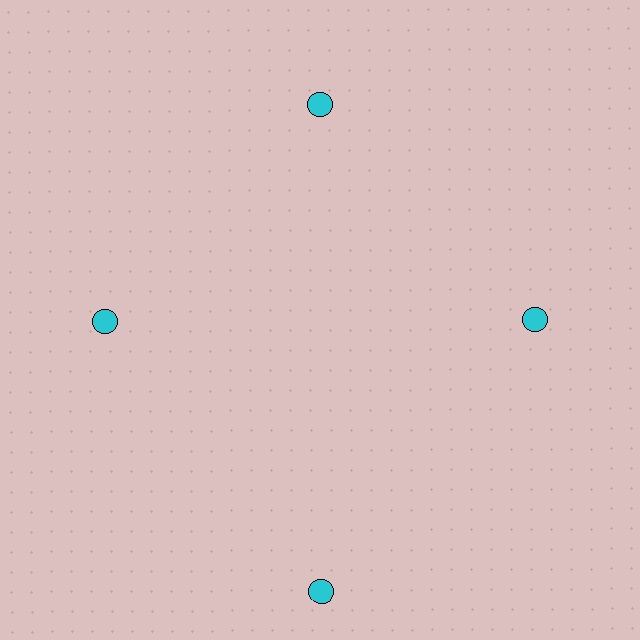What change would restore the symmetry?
The symmetry would be restored by moving it inward, back onto the ring so that all 4 circles sit at equal angles and equal distance from the center.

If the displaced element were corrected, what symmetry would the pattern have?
It would have 4-fold rotational symmetry — the pattern would map onto itself every 90 degrees.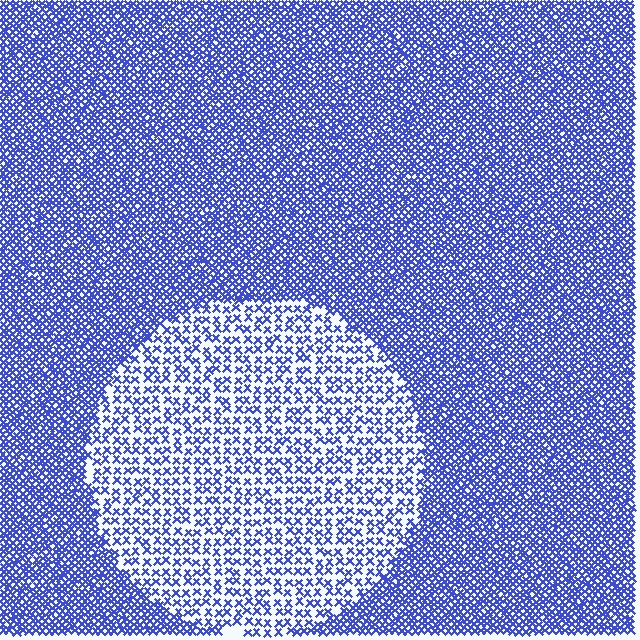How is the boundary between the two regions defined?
The boundary is defined by a change in element density (approximately 2.4x ratio). All elements are the same color, size, and shape.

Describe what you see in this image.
The image contains small blue elements arranged at two different densities. A circle-shaped region is visible where the elements are less densely packed than the surrounding area.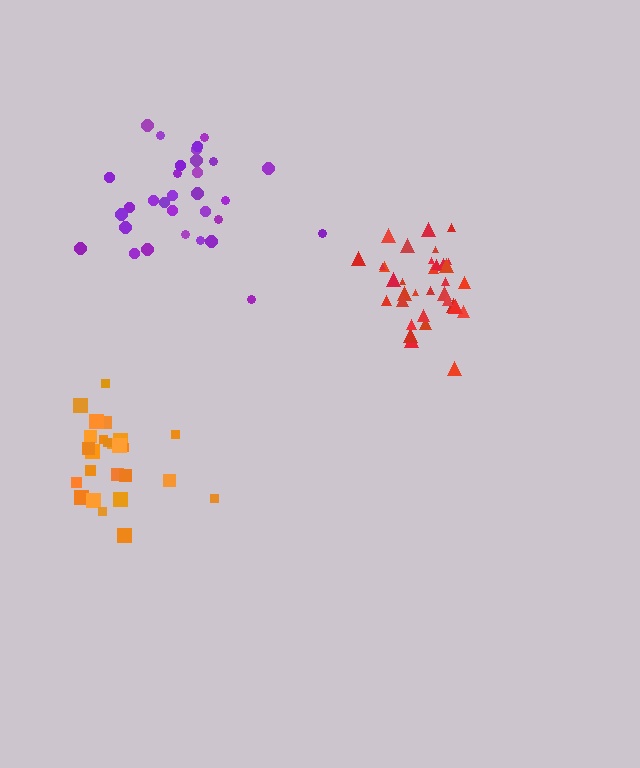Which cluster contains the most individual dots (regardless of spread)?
Red (34).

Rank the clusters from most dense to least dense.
red, orange, purple.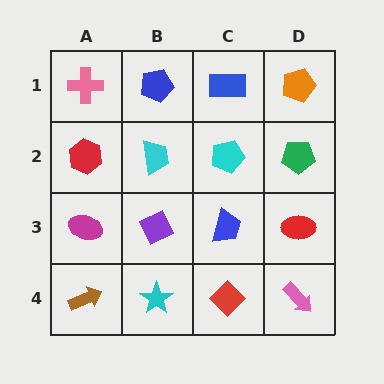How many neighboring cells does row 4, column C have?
3.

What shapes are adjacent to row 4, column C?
A blue trapezoid (row 3, column C), a cyan star (row 4, column B), a pink arrow (row 4, column D).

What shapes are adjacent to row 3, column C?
A cyan pentagon (row 2, column C), a red diamond (row 4, column C), a purple diamond (row 3, column B), a red ellipse (row 3, column D).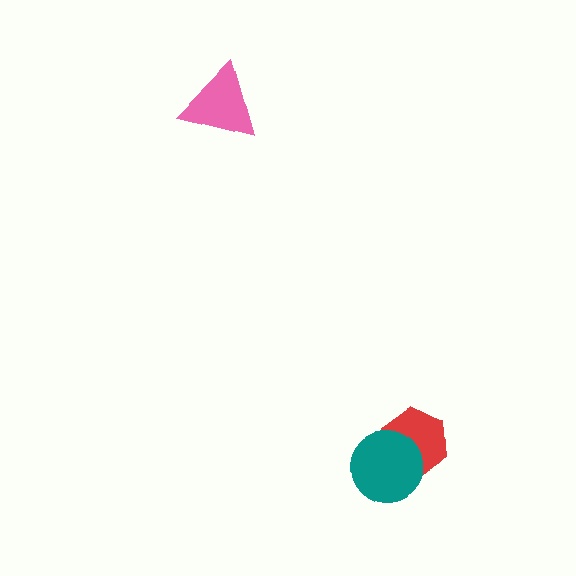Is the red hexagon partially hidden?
Yes, it is partially covered by another shape.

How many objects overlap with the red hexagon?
1 object overlaps with the red hexagon.